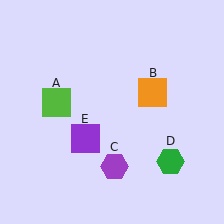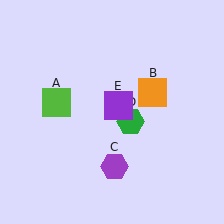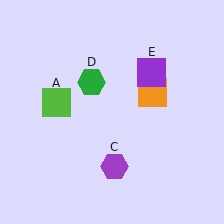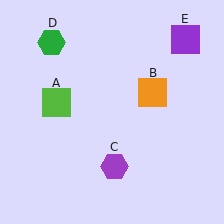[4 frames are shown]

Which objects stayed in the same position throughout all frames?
Lime square (object A) and orange square (object B) and purple hexagon (object C) remained stationary.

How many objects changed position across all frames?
2 objects changed position: green hexagon (object D), purple square (object E).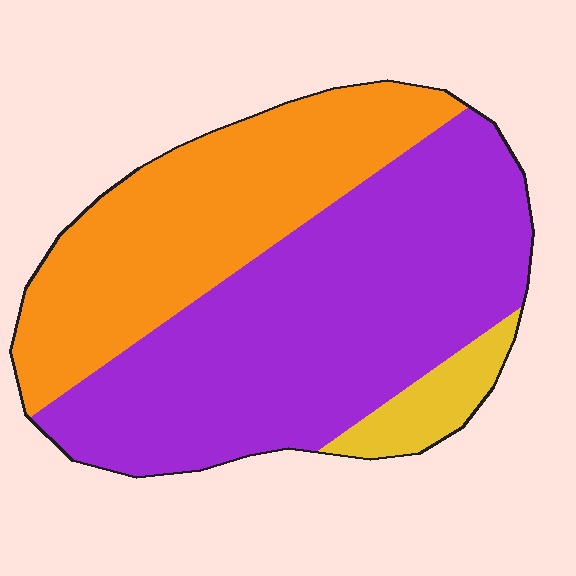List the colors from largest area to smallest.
From largest to smallest: purple, orange, yellow.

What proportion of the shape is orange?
Orange covers around 35% of the shape.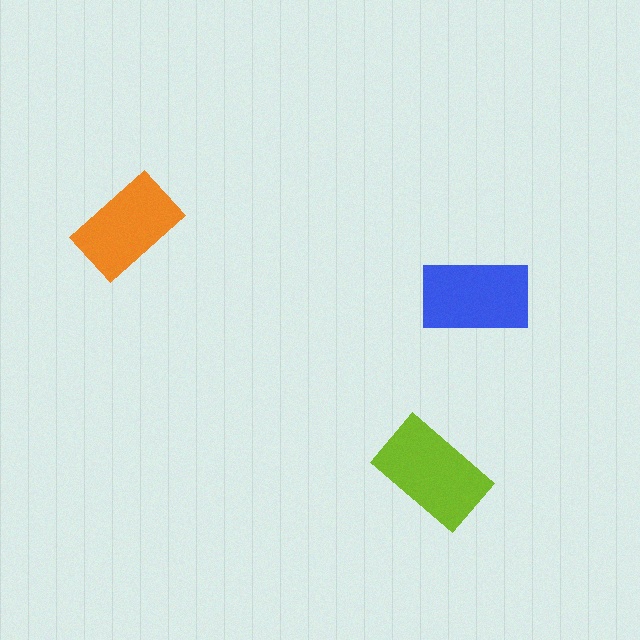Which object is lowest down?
The lime rectangle is bottommost.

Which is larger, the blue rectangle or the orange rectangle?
The blue one.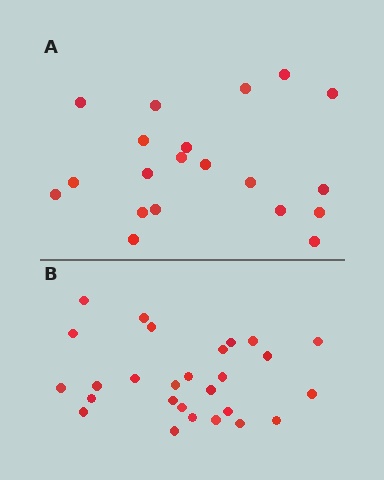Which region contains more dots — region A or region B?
Region B (the bottom region) has more dots.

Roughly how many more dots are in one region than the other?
Region B has roughly 8 or so more dots than region A.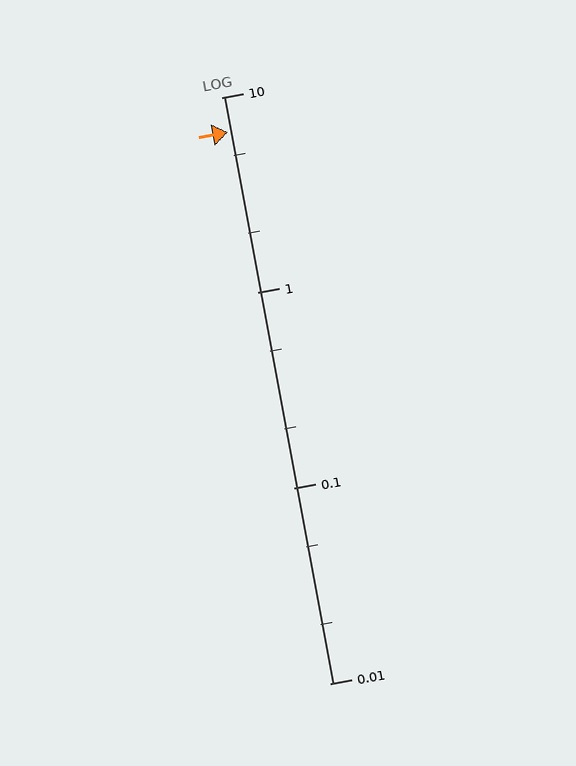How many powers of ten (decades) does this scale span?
The scale spans 3 decades, from 0.01 to 10.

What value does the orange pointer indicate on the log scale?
The pointer indicates approximately 6.6.